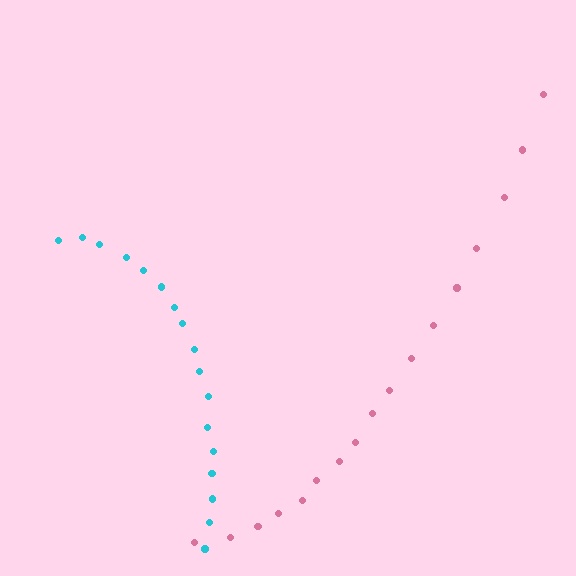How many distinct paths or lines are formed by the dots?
There are 2 distinct paths.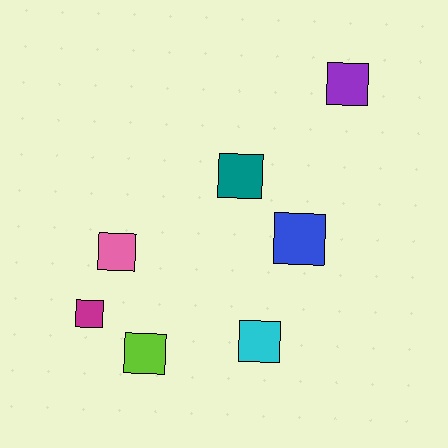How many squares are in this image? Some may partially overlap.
There are 7 squares.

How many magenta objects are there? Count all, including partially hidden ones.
There is 1 magenta object.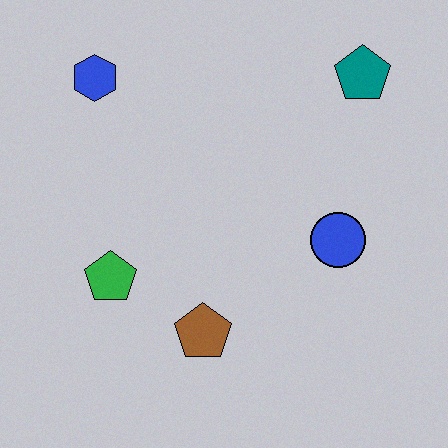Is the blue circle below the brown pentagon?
No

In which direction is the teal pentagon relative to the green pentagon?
The teal pentagon is to the right of the green pentagon.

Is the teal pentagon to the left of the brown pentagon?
No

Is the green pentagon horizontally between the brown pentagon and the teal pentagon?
No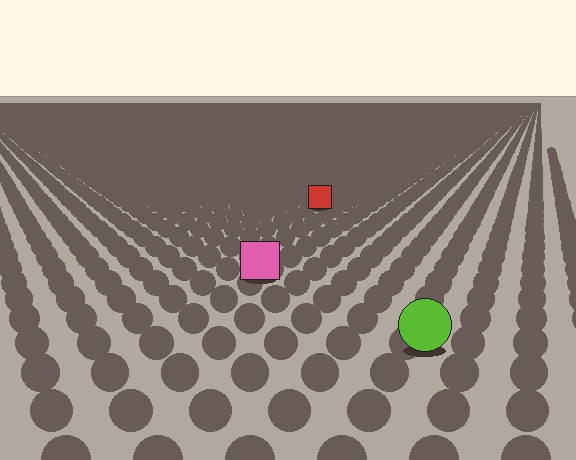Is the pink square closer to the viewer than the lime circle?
No. The lime circle is closer — you can tell from the texture gradient: the ground texture is coarser near it.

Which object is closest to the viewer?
The lime circle is closest. The texture marks near it are larger and more spread out.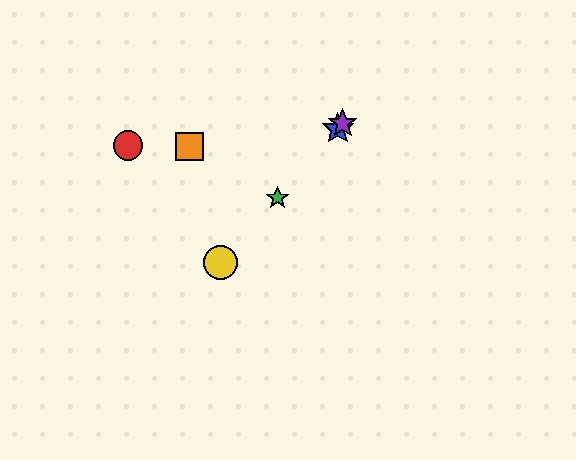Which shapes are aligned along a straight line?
The blue star, the green star, the yellow circle, the purple star are aligned along a straight line.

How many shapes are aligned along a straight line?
4 shapes (the blue star, the green star, the yellow circle, the purple star) are aligned along a straight line.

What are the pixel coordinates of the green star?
The green star is at (278, 198).